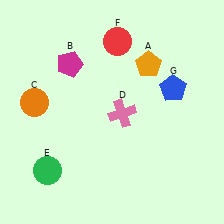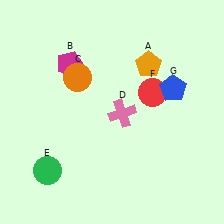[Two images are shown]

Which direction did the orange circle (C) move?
The orange circle (C) moved right.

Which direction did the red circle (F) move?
The red circle (F) moved down.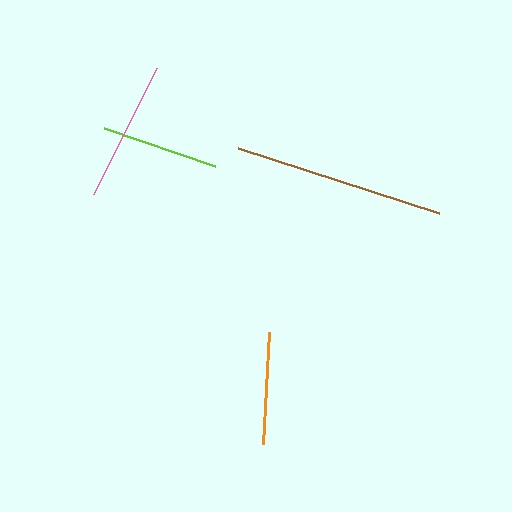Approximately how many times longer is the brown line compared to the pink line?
The brown line is approximately 1.5 times the length of the pink line.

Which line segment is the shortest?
The orange line is the shortest at approximately 112 pixels.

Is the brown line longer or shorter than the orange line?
The brown line is longer than the orange line.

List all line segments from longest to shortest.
From longest to shortest: brown, pink, lime, orange.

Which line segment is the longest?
The brown line is the longest at approximately 212 pixels.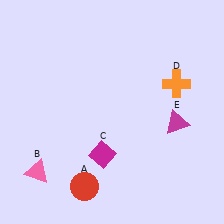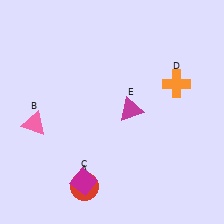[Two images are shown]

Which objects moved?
The objects that moved are: the pink triangle (B), the magenta diamond (C), the magenta triangle (E).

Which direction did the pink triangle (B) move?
The pink triangle (B) moved up.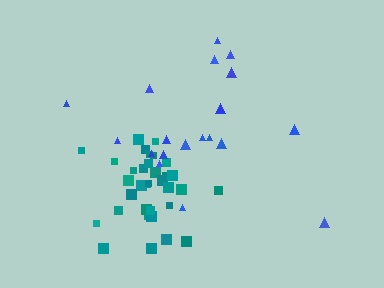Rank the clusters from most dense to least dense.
teal, blue.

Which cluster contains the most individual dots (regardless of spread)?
Teal (34).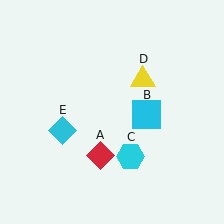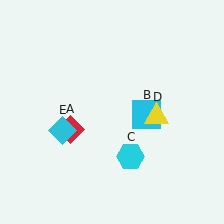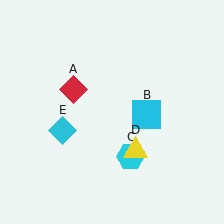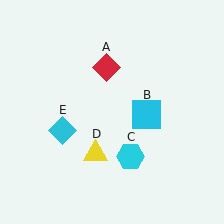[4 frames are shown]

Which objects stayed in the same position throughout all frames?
Cyan square (object B) and cyan hexagon (object C) and cyan diamond (object E) remained stationary.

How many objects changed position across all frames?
2 objects changed position: red diamond (object A), yellow triangle (object D).